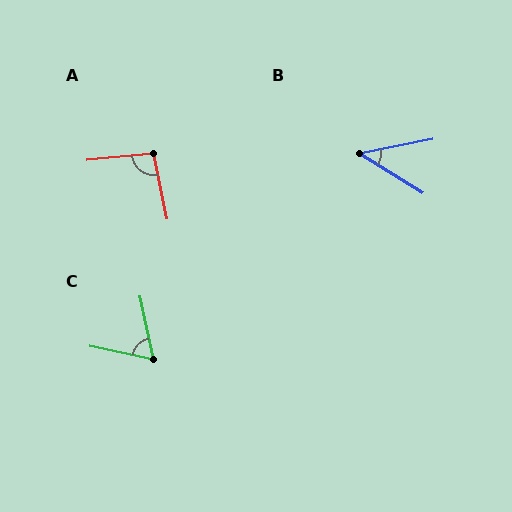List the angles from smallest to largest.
B (43°), C (66°), A (96°).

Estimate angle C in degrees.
Approximately 66 degrees.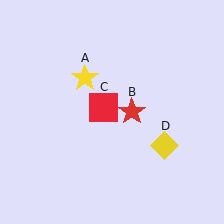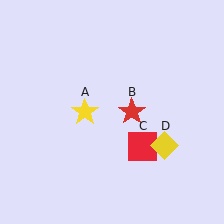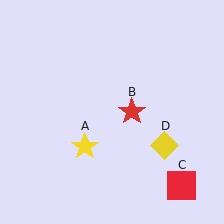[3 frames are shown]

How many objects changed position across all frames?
2 objects changed position: yellow star (object A), red square (object C).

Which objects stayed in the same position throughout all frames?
Red star (object B) and yellow diamond (object D) remained stationary.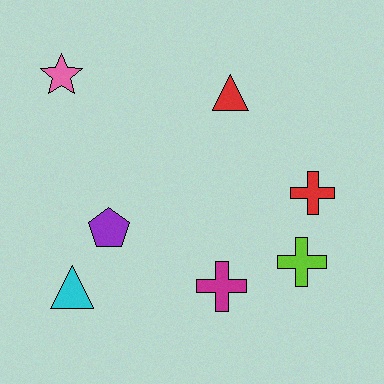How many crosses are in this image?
There are 3 crosses.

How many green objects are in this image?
There are no green objects.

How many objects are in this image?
There are 7 objects.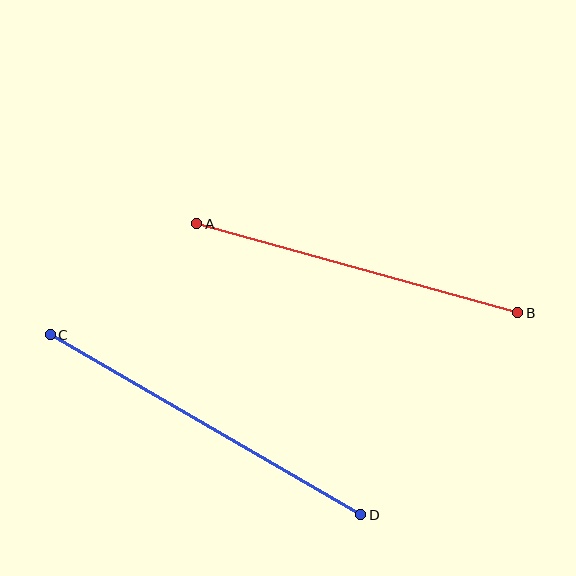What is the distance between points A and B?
The distance is approximately 333 pixels.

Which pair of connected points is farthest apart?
Points C and D are farthest apart.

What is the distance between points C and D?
The distance is approximately 359 pixels.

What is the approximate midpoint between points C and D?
The midpoint is at approximately (205, 425) pixels.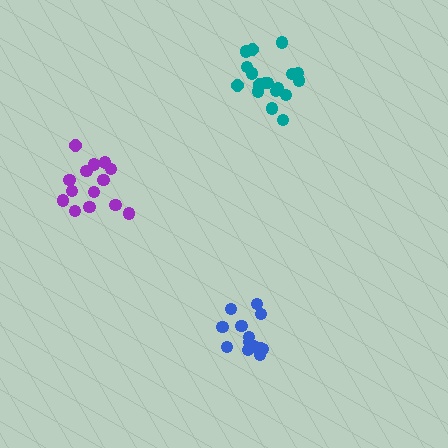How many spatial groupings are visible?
There are 3 spatial groupings.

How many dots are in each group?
Group 1: 13 dots, Group 2: 14 dots, Group 3: 18 dots (45 total).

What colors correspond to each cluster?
The clusters are colored: blue, purple, teal.